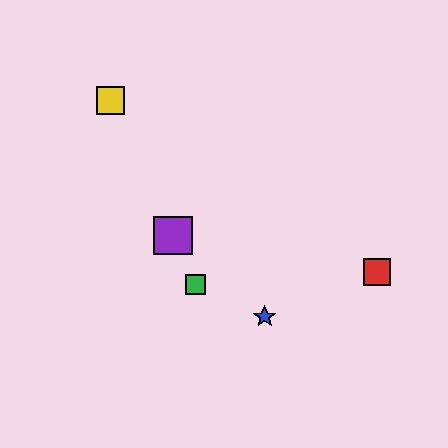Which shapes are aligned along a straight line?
The green square, the yellow square, the purple square are aligned along a straight line.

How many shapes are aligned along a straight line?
3 shapes (the green square, the yellow square, the purple square) are aligned along a straight line.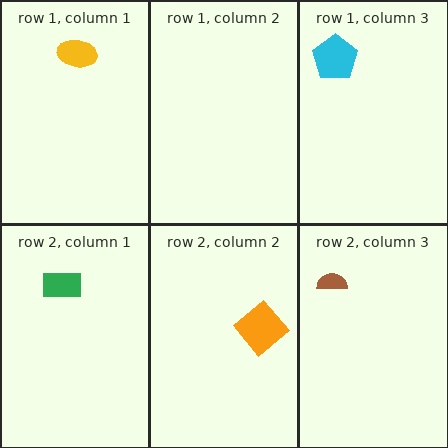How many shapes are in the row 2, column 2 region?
1.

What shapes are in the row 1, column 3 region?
The cyan pentagon.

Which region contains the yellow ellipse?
The row 1, column 1 region.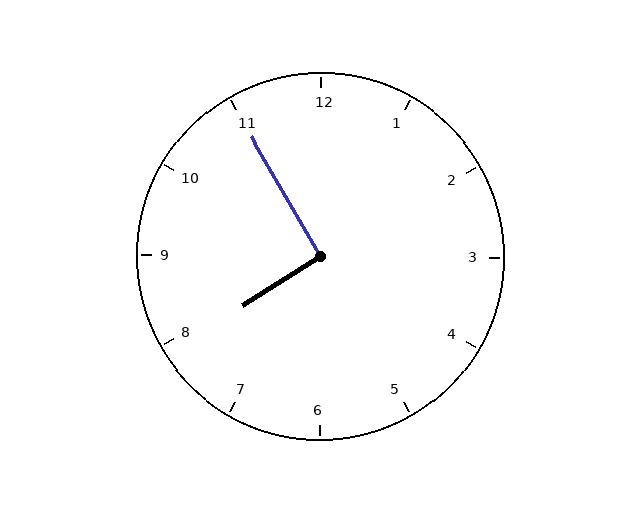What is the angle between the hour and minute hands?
Approximately 92 degrees.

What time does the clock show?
7:55.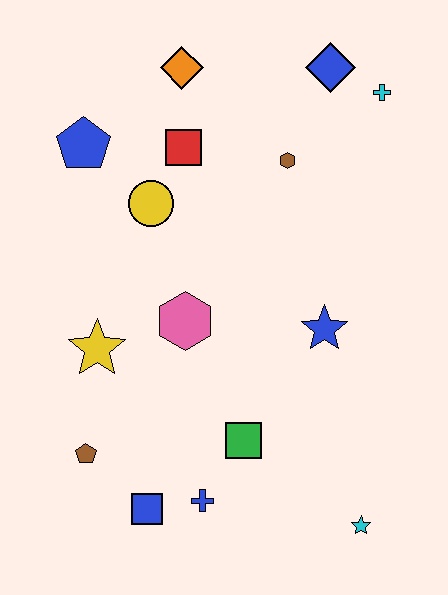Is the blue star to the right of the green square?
Yes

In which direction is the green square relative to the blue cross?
The green square is above the blue cross.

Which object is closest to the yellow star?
The pink hexagon is closest to the yellow star.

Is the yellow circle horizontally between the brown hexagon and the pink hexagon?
No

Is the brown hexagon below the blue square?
No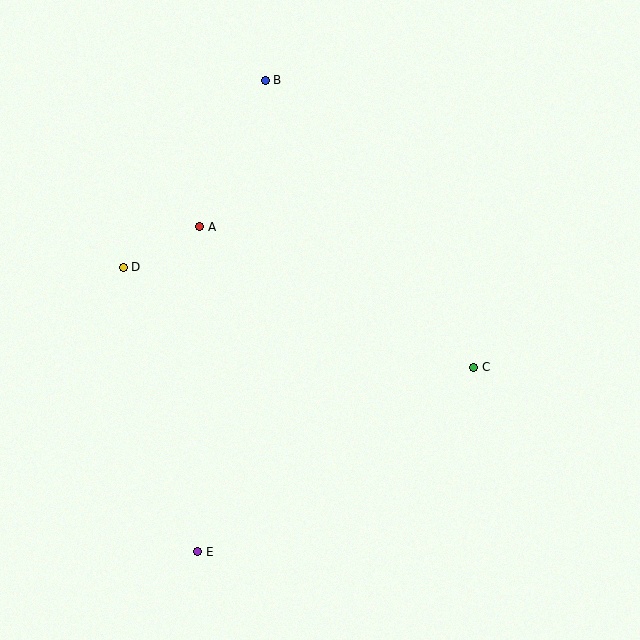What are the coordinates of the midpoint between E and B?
The midpoint between E and B is at (231, 316).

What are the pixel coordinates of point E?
Point E is at (198, 552).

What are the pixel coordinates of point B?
Point B is at (265, 81).